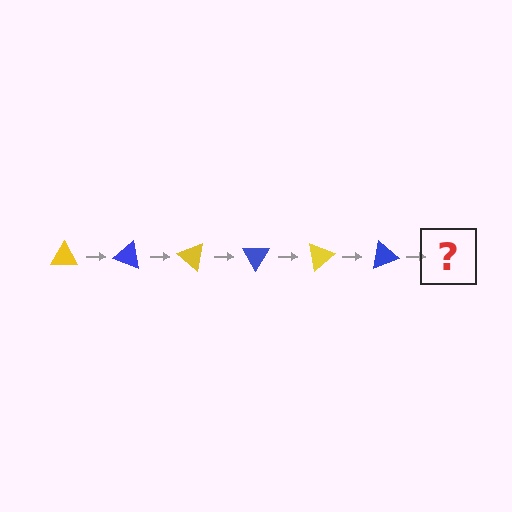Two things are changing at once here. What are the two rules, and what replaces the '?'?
The two rules are that it rotates 20 degrees each step and the color cycles through yellow and blue. The '?' should be a yellow triangle, rotated 120 degrees from the start.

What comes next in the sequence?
The next element should be a yellow triangle, rotated 120 degrees from the start.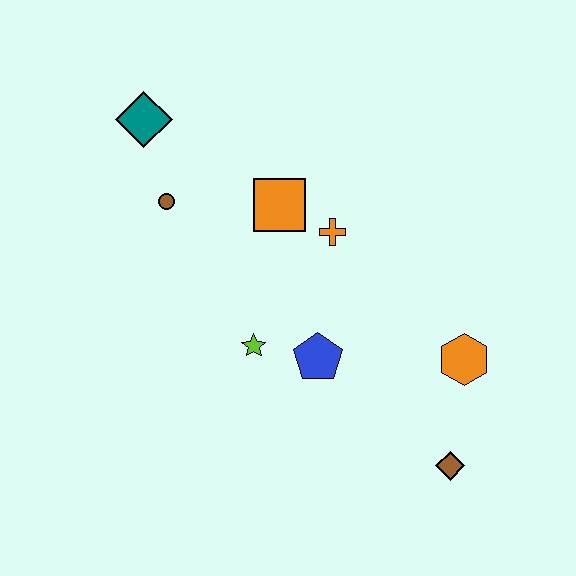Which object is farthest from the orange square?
The brown diamond is farthest from the orange square.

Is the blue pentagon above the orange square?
No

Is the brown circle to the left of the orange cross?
Yes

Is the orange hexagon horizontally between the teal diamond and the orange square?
No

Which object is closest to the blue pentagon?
The lime star is closest to the blue pentagon.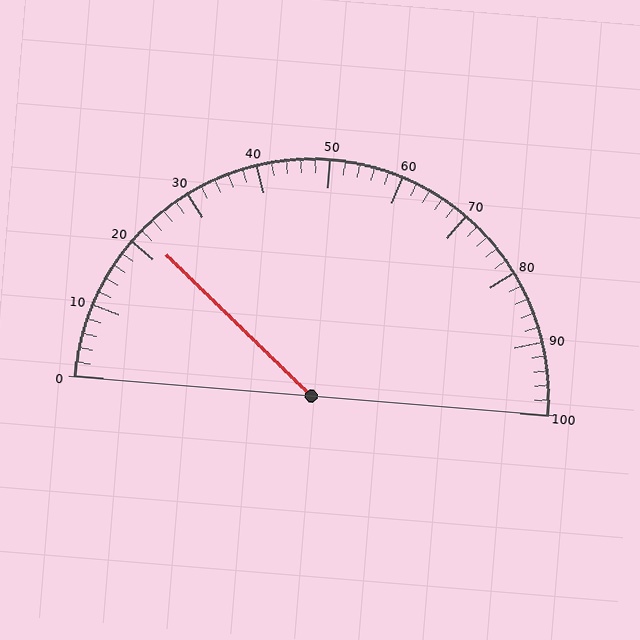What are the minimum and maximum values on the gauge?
The gauge ranges from 0 to 100.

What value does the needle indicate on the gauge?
The needle indicates approximately 22.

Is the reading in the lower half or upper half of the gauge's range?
The reading is in the lower half of the range (0 to 100).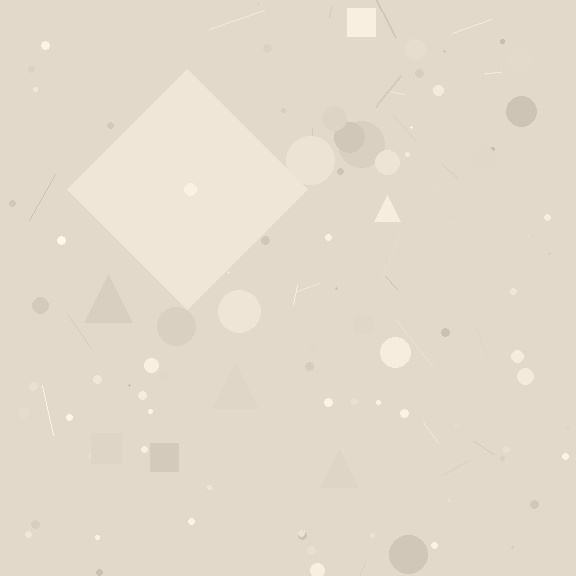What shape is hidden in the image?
A diamond is hidden in the image.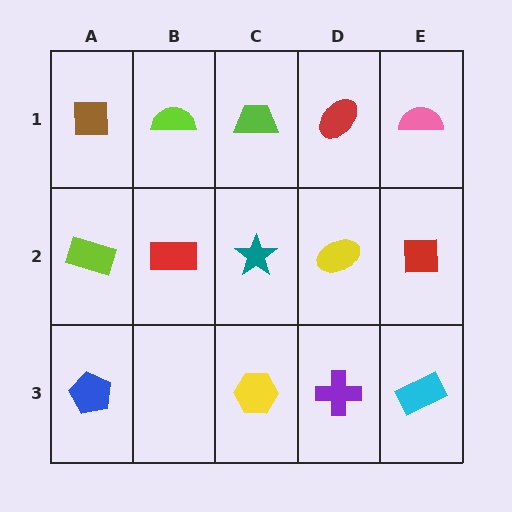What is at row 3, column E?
A cyan rectangle.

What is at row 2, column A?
A lime rectangle.